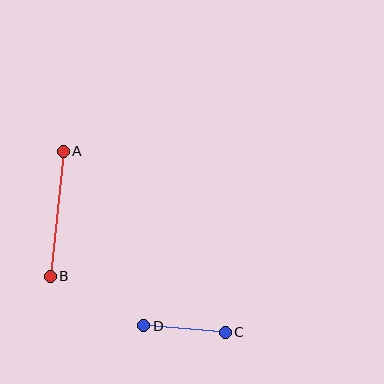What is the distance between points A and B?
The distance is approximately 125 pixels.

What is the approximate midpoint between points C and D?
The midpoint is at approximately (185, 329) pixels.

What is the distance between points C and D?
The distance is approximately 82 pixels.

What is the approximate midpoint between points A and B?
The midpoint is at approximately (57, 214) pixels.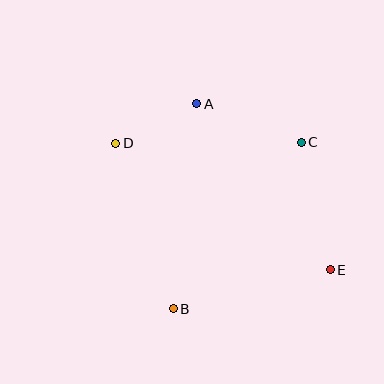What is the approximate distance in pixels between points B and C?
The distance between B and C is approximately 210 pixels.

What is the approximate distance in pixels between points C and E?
The distance between C and E is approximately 131 pixels.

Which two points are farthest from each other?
Points D and E are farthest from each other.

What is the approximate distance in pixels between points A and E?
The distance between A and E is approximately 213 pixels.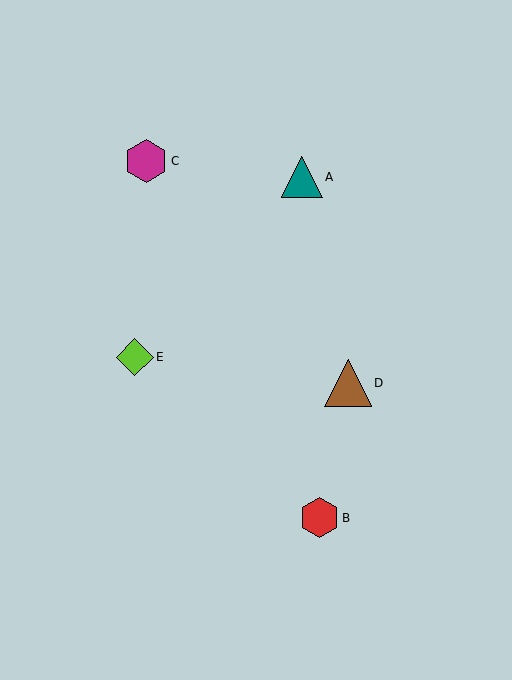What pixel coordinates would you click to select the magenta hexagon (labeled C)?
Click at (146, 161) to select the magenta hexagon C.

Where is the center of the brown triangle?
The center of the brown triangle is at (348, 383).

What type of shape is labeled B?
Shape B is a red hexagon.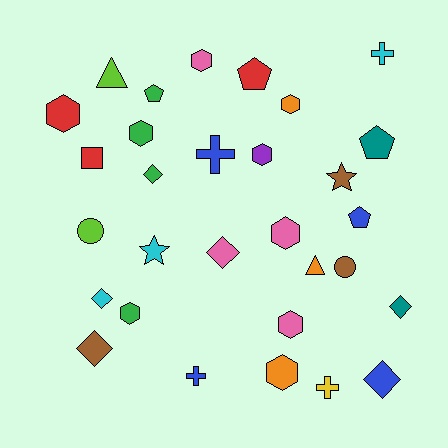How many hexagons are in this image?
There are 9 hexagons.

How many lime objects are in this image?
There are 2 lime objects.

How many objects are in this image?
There are 30 objects.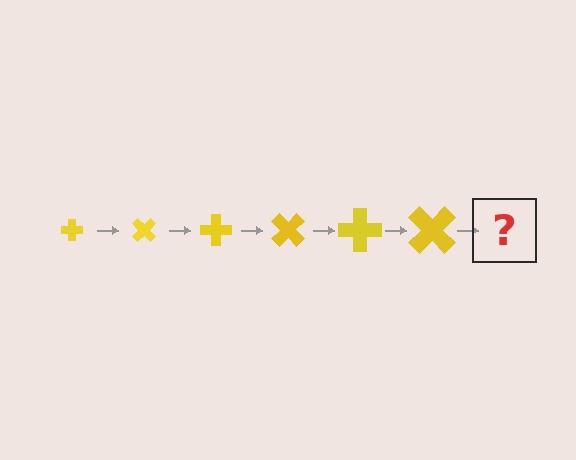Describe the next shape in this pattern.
It should be a cross, larger than the previous one and rotated 270 degrees from the start.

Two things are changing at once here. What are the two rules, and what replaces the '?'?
The two rules are that the cross grows larger each step and it rotates 45 degrees each step. The '?' should be a cross, larger than the previous one and rotated 270 degrees from the start.